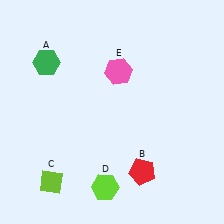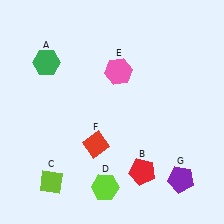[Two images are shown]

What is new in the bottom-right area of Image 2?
A purple pentagon (G) was added in the bottom-right area of Image 2.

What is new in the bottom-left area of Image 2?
A red diamond (F) was added in the bottom-left area of Image 2.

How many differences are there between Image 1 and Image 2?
There are 2 differences between the two images.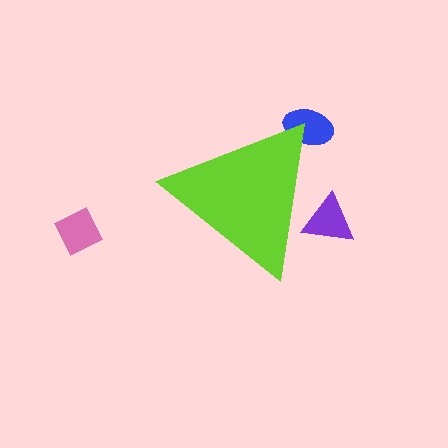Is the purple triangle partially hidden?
Yes, the purple triangle is partially hidden behind the lime triangle.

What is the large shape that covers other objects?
A lime triangle.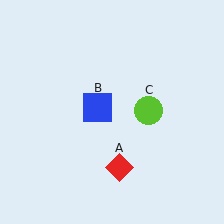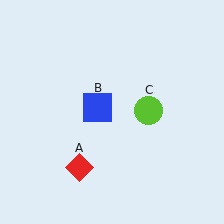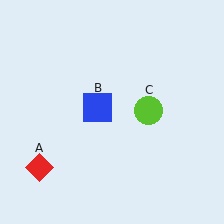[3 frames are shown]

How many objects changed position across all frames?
1 object changed position: red diamond (object A).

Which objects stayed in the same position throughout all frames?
Blue square (object B) and lime circle (object C) remained stationary.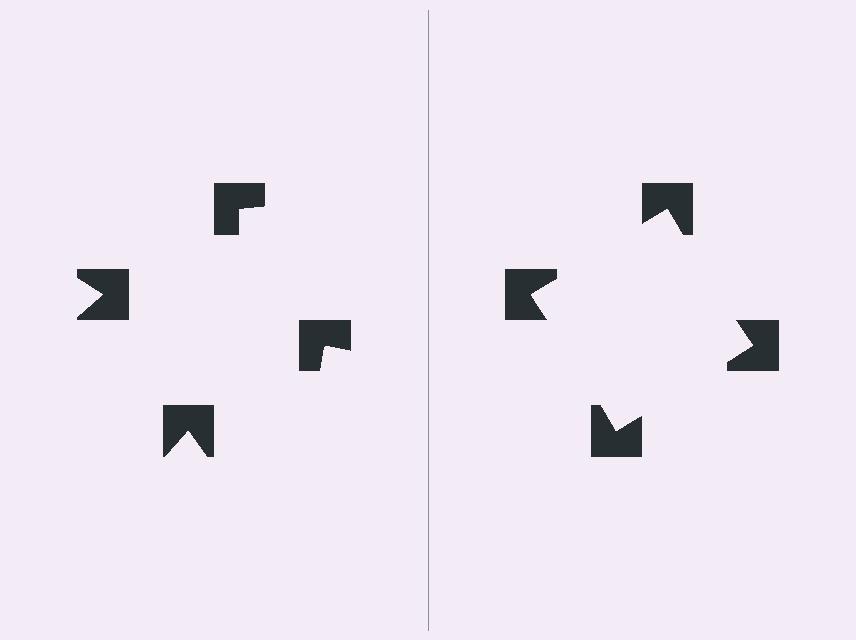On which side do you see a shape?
An illusory square appears on the right side. On the left side the wedge cuts are rotated, so no coherent shape forms.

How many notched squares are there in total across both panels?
8 — 4 on each side.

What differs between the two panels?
The notched squares are positioned identically on both sides; only the wedge orientations differ. On the right they align to a square; on the left they are misaligned.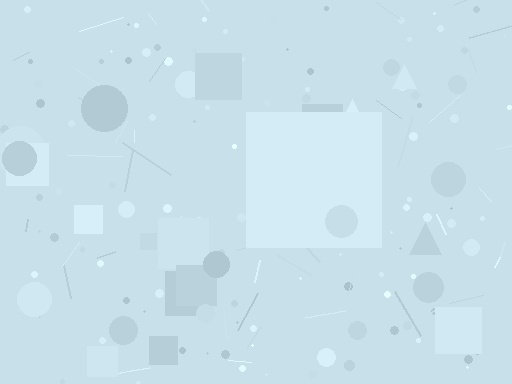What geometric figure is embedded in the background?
A square is embedded in the background.